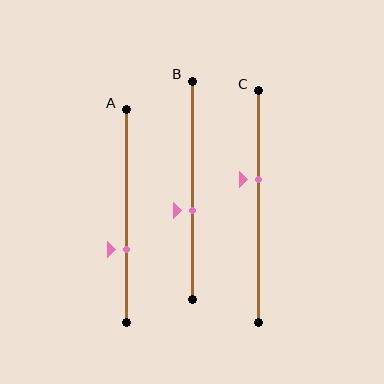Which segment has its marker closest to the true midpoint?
Segment B has its marker closest to the true midpoint.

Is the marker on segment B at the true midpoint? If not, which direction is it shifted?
No, the marker on segment B is shifted downward by about 9% of the segment length.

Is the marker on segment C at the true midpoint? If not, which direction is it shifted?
No, the marker on segment C is shifted upward by about 12% of the segment length.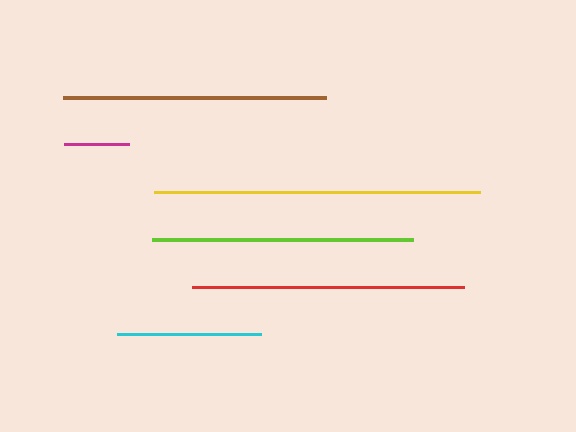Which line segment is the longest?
The yellow line is the longest at approximately 326 pixels.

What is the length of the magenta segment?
The magenta segment is approximately 65 pixels long.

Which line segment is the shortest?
The magenta line is the shortest at approximately 65 pixels.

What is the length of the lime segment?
The lime segment is approximately 261 pixels long.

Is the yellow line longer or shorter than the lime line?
The yellow line is longer than the lime line.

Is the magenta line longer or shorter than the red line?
The red line is longer than the magenta line.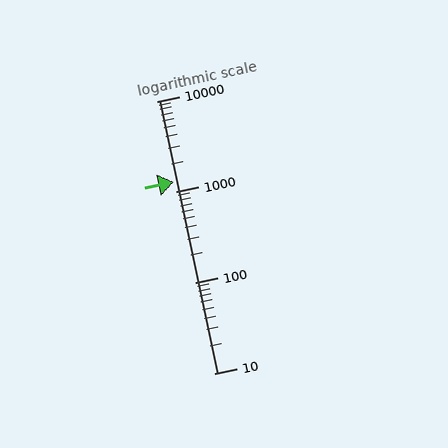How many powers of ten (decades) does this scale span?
The scale spans 3 decades, from 10 to 10000.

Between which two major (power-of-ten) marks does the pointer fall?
The pointer is between 1000 and 10000.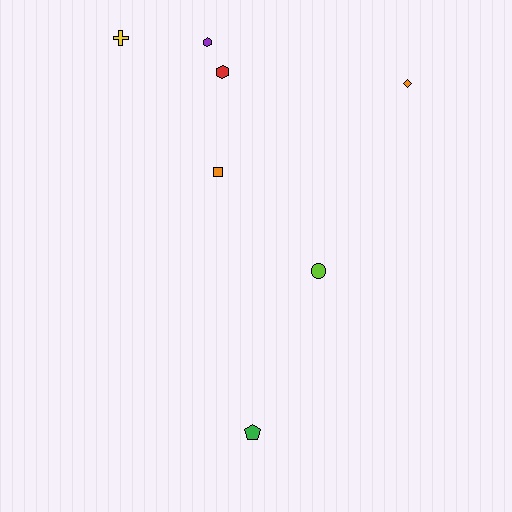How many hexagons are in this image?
There are 2 hexagons.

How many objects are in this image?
There are 7 objects.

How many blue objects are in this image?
There are no blue objects.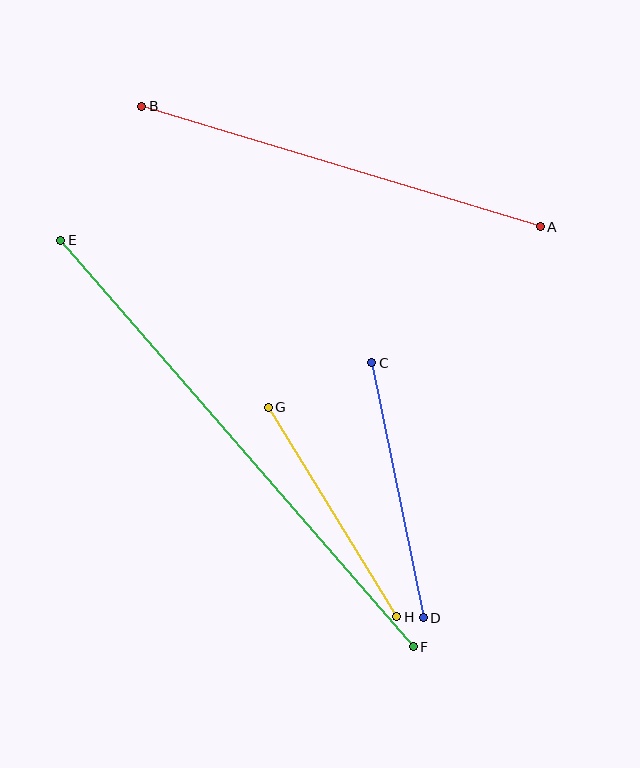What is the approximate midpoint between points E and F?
The midpoint is at approximately (237, 444) pixels.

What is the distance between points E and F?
The distance is approximately 538 pixels.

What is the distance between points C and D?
The distance is approximately 260 pixels.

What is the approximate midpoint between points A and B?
The midpoint is at approximately (341, 167) pixels.